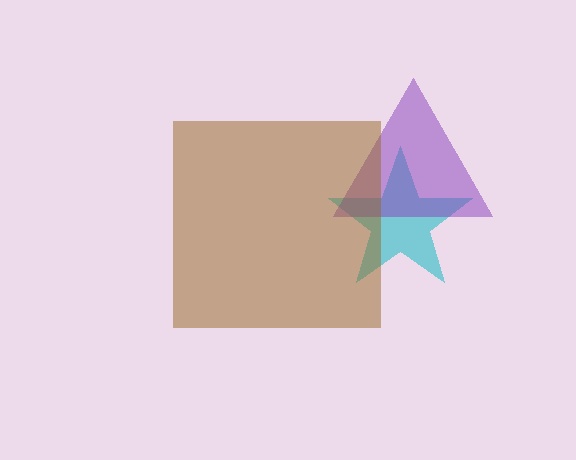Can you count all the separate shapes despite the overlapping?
Yes, there are 3 separate shapes.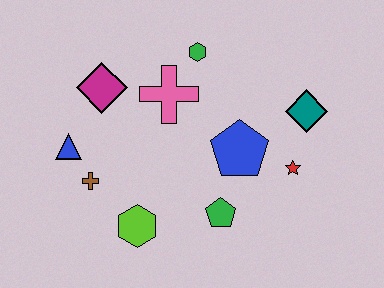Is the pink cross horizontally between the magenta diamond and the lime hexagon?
No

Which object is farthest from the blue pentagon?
The blue triangle is farthest from the blue pentagon.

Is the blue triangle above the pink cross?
No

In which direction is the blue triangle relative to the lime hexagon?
The blue triangle is above the lime hexagon.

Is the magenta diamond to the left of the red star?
Yes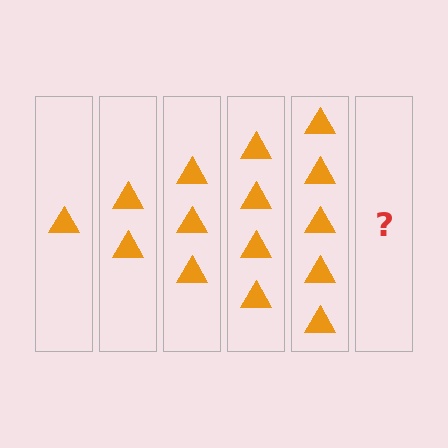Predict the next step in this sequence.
The next step is 6 triangles.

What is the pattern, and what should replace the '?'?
The pattern is that each step adds one more triangle. The '?' should be 6 triangles.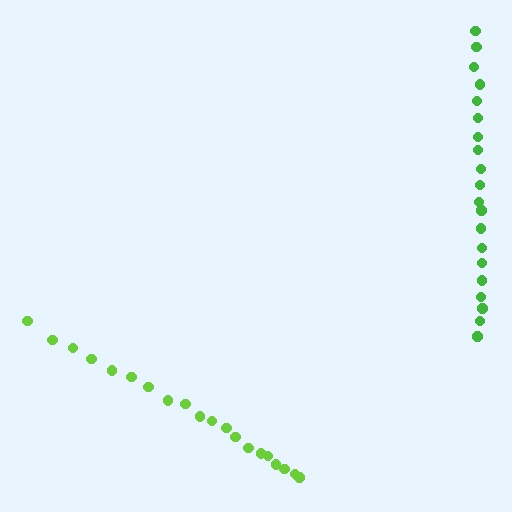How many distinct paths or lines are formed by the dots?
There are 2 distinct paths.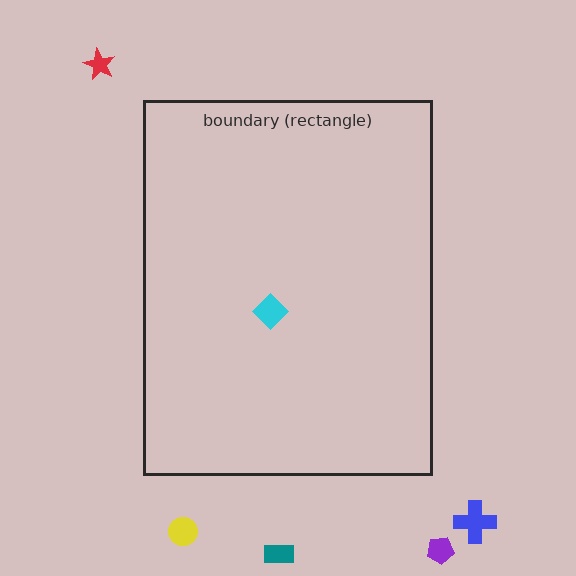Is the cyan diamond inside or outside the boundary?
Inside.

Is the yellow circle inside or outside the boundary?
Outside.